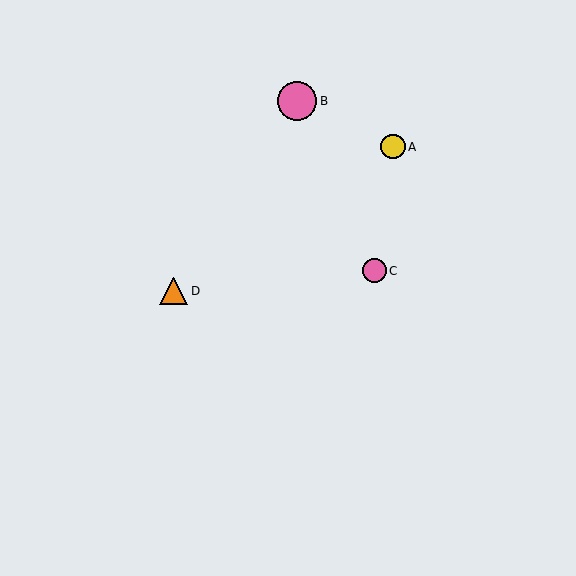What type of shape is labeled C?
Shape C is a pink circle.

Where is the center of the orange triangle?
The center of the orange triangle is at (174, 291).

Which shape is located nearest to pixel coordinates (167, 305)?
The orange triangle (labeled D) at (174, 291) is nearest to that location.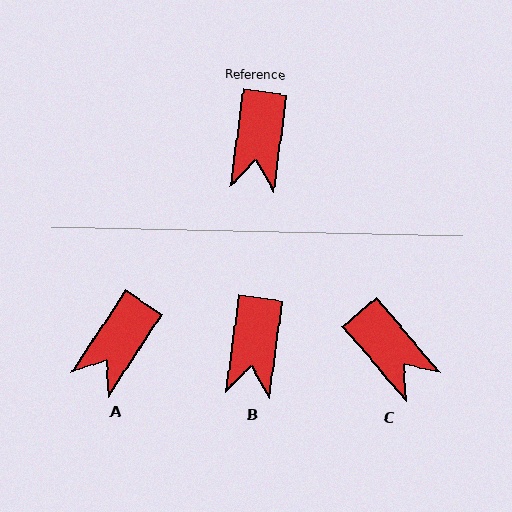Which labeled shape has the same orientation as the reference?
B.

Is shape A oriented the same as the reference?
No, it is off by about 26 degrees.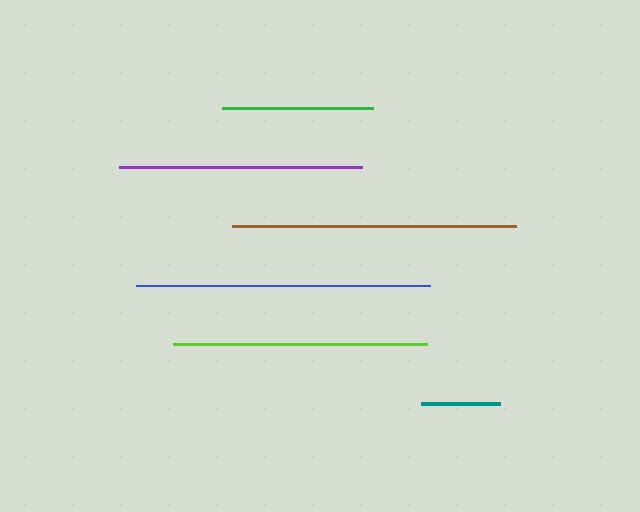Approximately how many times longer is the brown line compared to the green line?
The brown line is approximately 1.9 times the length of the green line.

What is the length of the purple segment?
The purple segment is approximately 243 pixels long.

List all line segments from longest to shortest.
From longest to shortest: blue, brown, lime, purple, green, teal.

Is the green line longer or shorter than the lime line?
The lime line is longer than the green line.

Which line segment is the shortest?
The teal line is the shortest at approximately 79 pixels.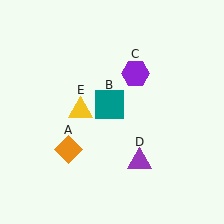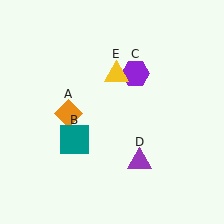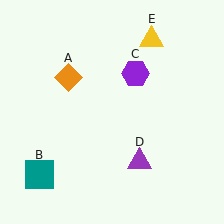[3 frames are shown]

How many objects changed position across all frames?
3 objects changed position: orange diamond (object A), teal square (object B), yellow triangle (object E).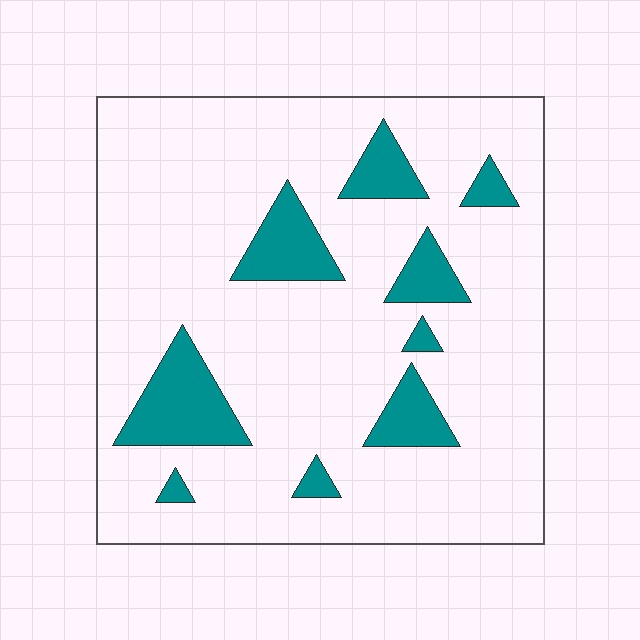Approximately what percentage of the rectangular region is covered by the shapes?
Approximately 15%.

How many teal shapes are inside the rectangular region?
9.